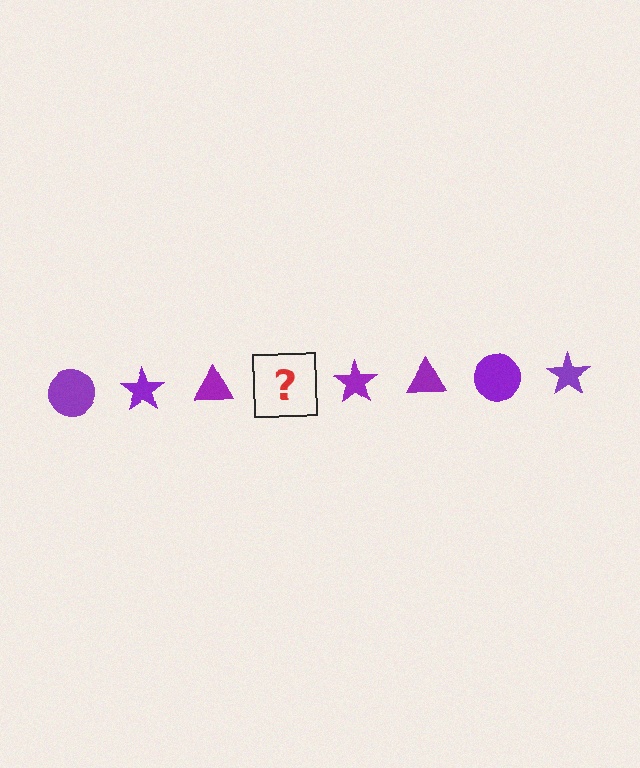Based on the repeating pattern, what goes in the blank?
The blank should be a purple circle.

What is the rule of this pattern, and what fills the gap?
The rule is that the pattern cycles through circle, star, triangle shapes in purple. The gap should be filled with a purple circle.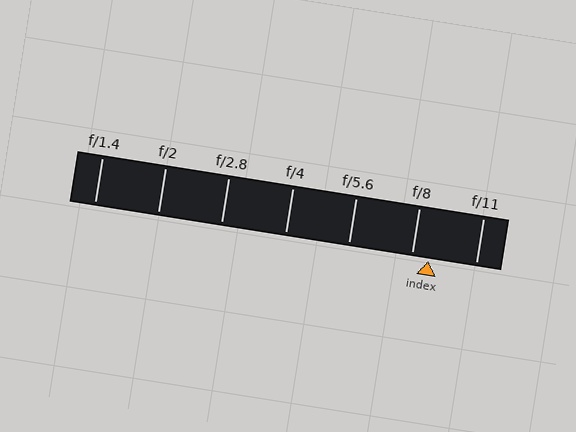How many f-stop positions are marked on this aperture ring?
There are 7 f-stop positions marked.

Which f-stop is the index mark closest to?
The index mark is closest to f/8.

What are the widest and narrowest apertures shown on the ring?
The widest aperture shown is f/1.4 and the narrowest is f/11.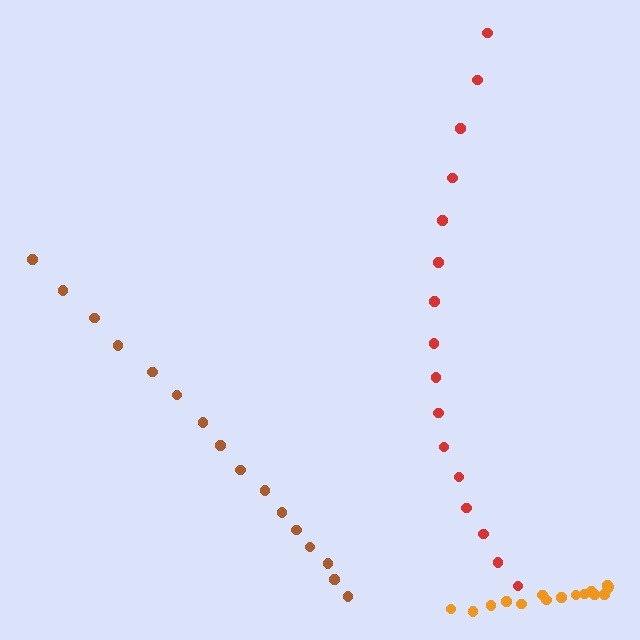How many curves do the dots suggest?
There are 3 distinct paths.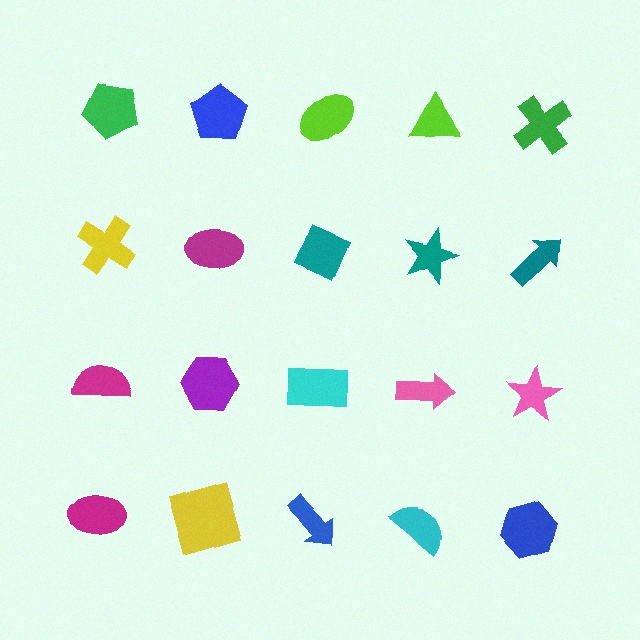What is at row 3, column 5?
A pink star.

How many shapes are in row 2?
5 shapes.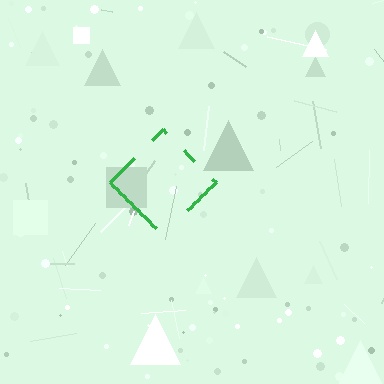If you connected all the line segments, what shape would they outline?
They would outline a diamond.